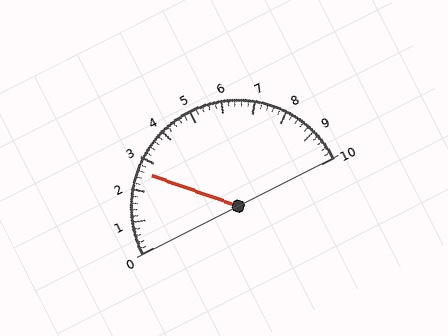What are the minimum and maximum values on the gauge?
The gauge ranges from 0 to 10.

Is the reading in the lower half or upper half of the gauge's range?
The reading is in the lower half of the range (0 to 10).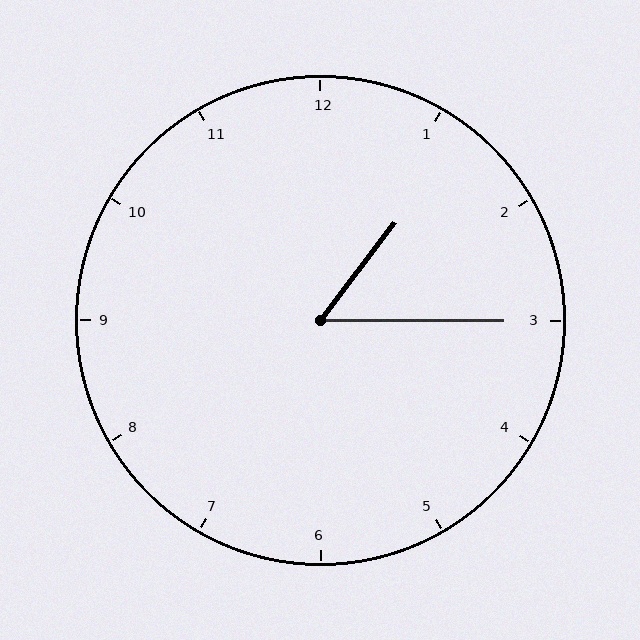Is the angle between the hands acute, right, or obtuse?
It is acute.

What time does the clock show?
1:15.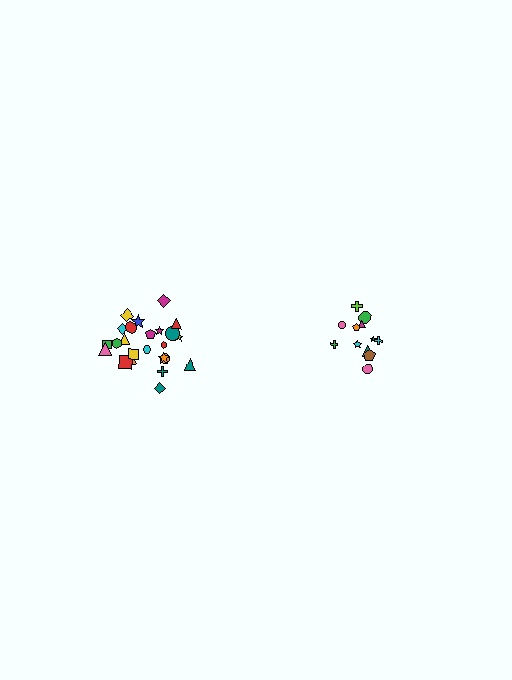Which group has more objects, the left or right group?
The left group.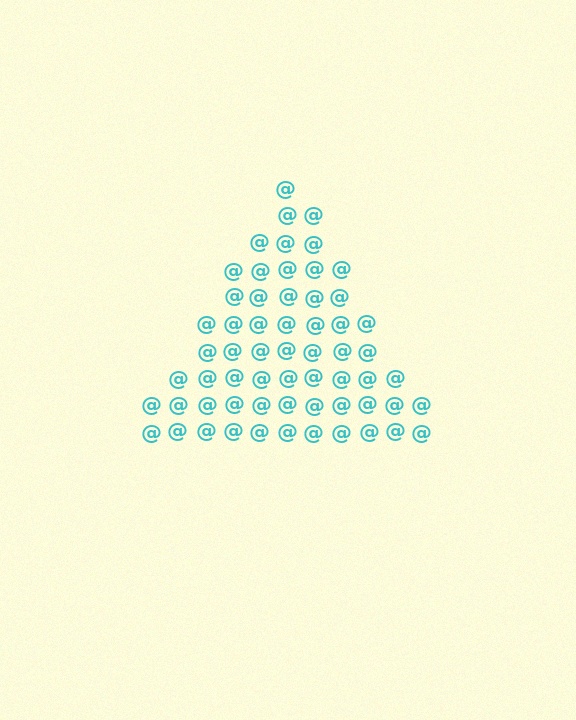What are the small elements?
The small elements are at signs.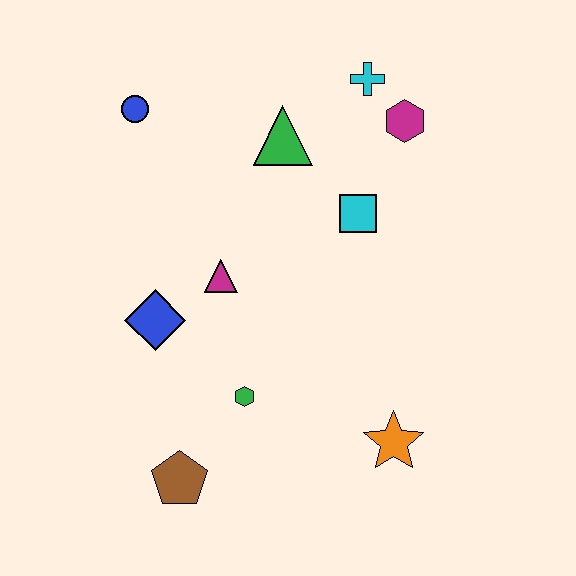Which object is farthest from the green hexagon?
The cyan cross is farthest from the green hexagon.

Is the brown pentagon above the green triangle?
No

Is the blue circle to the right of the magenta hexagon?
No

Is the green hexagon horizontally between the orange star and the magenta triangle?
Yes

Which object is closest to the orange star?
The green hexagon is closest to the orange star.